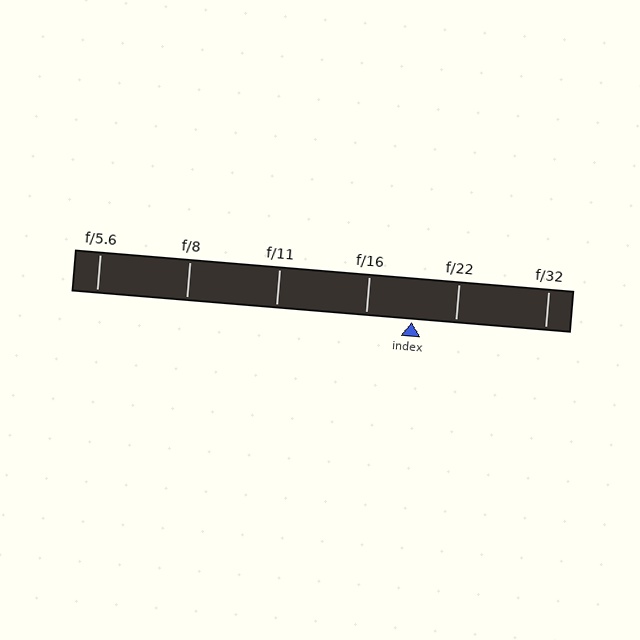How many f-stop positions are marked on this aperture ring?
There are 6 f-stop positions marked.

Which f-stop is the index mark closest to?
The index mark is closest to f/22.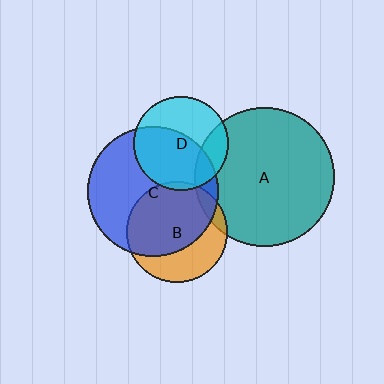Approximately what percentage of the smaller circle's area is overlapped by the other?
Approximately 10%.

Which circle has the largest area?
Circle A (teal).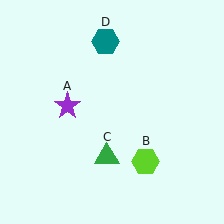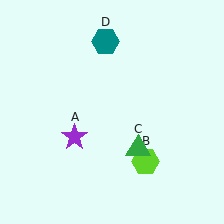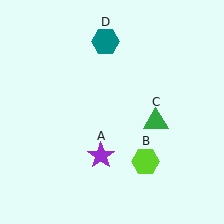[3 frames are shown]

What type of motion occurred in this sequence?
The purple star (object A), green triangle (object C) rotated counterclockwise around the center of the scene.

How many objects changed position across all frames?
2 objects changed position: purple star (object A), green triangle (object C).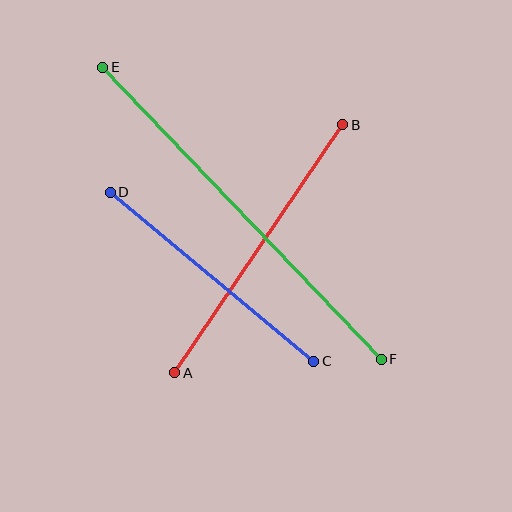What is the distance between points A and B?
The distance is approximately 299 pixels.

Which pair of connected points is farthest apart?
Points E and F are farthest apart.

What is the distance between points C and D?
The distance is approximately 265 pixels.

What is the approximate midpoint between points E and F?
The midpoint is at approximately (242, 213) pixels.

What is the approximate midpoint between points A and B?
The midpoint is at approximately (259, 249) pixels.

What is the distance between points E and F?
The distance is approximately 403 pixels.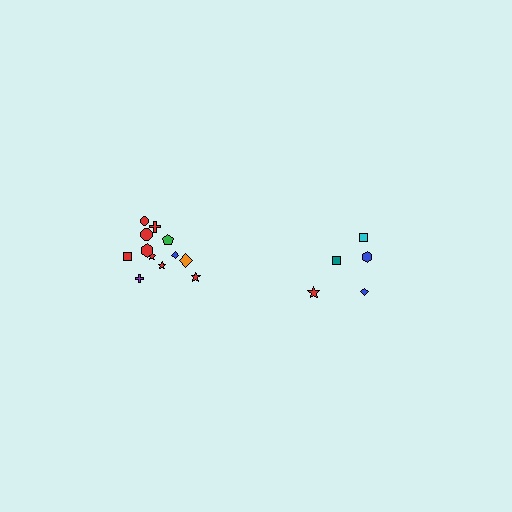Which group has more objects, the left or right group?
The left group.